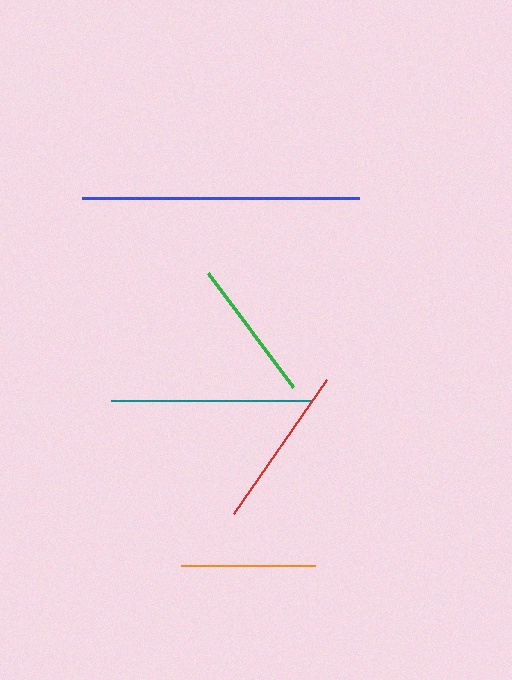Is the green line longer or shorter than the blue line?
The blue line is longer than the green line.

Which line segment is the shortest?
The orange line is the shortest at approximately 135 pixels.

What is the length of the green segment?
The green segment is approximately 142 pixels long.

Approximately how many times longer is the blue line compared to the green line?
The blue line is approximately 1.9 times the length of the green line.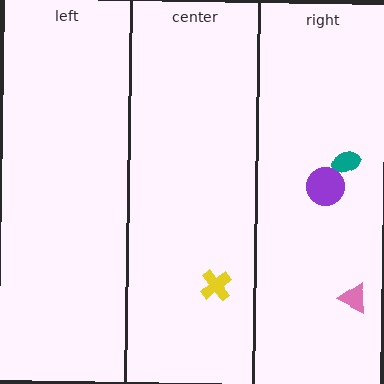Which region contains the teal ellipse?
The right region.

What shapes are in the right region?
The teal ellipse, the purple circle, the pink triangle.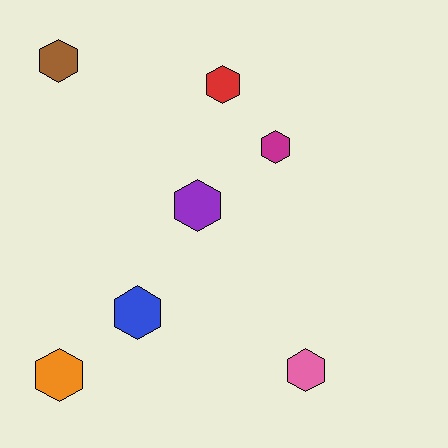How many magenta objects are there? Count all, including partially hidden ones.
There is 1 magenta object.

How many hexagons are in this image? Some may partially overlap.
There are 7 hexagons.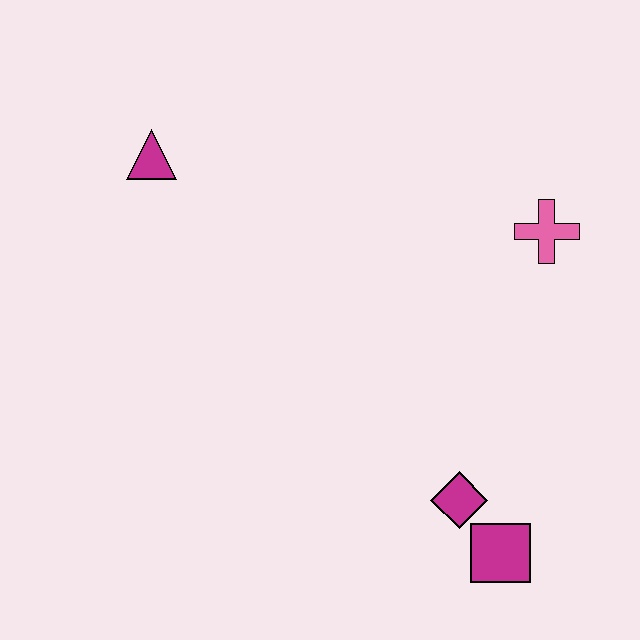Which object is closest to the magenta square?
The magenta diamond is closest to the magenta square.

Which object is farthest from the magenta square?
The magenta triangle is farthest from the magenta square.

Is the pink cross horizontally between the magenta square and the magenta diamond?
No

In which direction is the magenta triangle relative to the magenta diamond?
The magenta triangle is above the magenta diamond.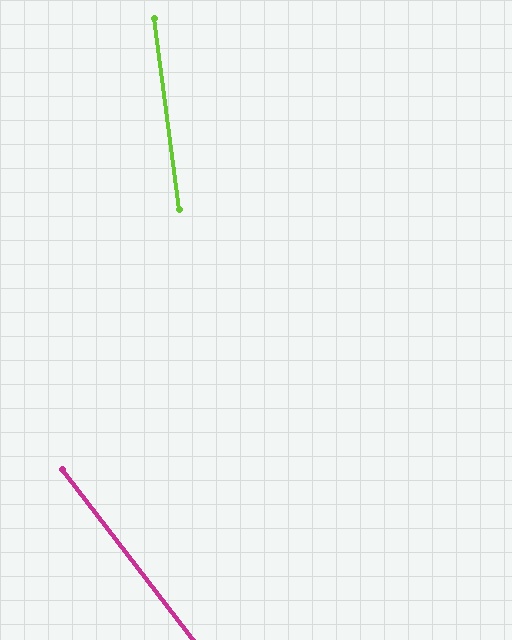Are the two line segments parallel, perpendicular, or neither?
Neither parallel nor perpendicular — they differ by about 30°.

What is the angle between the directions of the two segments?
Approximately 30 degrees.